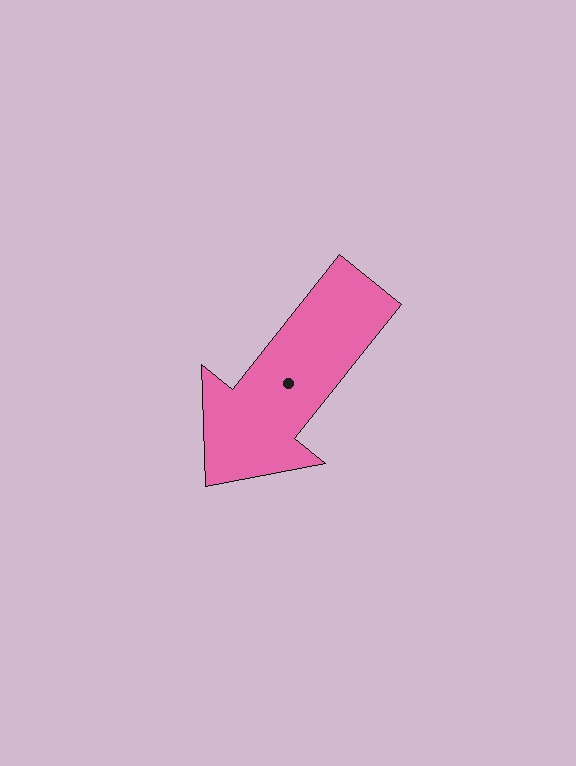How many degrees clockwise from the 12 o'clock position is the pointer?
Approximately 219 degrees.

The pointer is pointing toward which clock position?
Roughly 7 o'clock.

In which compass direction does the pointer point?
Southwest.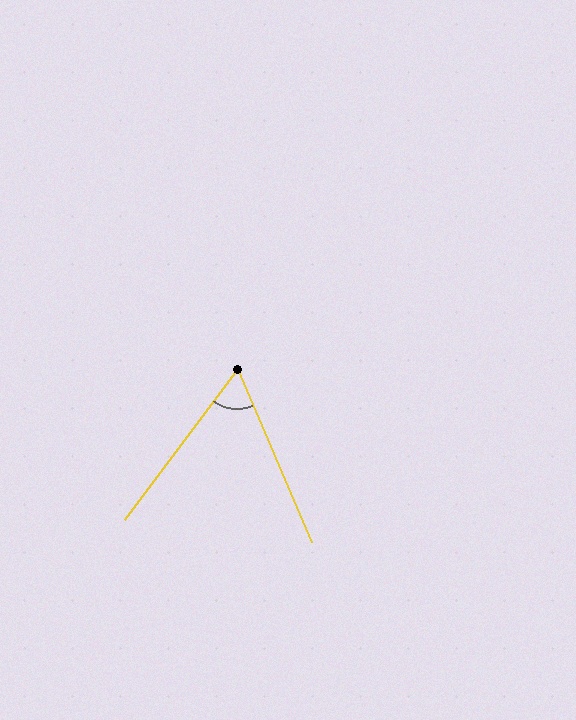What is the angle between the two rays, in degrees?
Approximately 60 degrees.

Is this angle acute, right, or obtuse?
It is acute.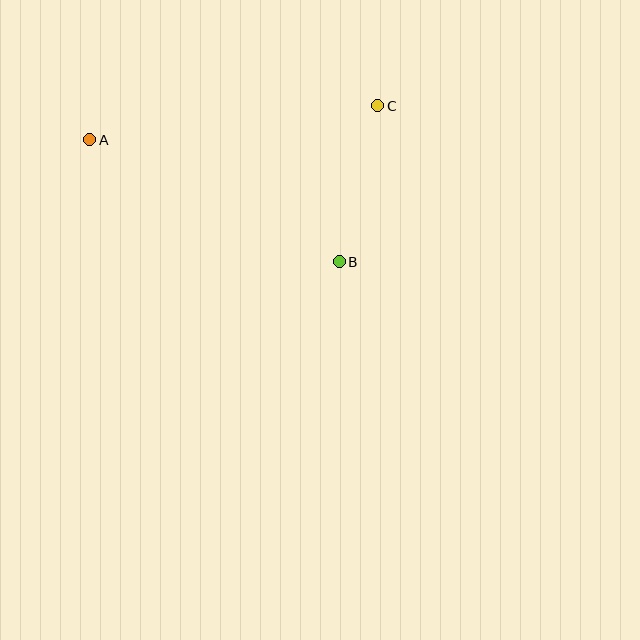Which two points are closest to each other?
Points B and C are closest to each other.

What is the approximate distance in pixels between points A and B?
The distance between A and B is approximately 278 pixels.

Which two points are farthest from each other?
Points A and C are farthest from each other.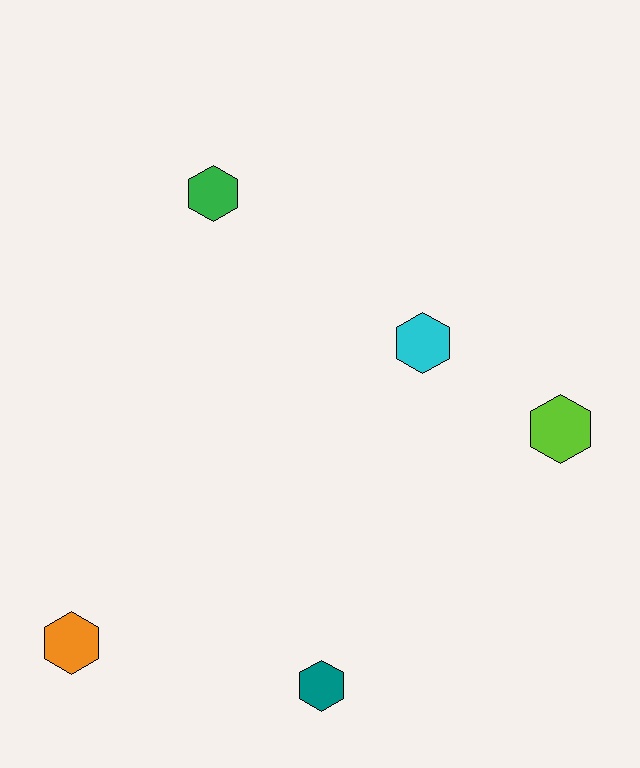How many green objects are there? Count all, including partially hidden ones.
There is 1 green object.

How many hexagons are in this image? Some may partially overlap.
There are 5 hexagons.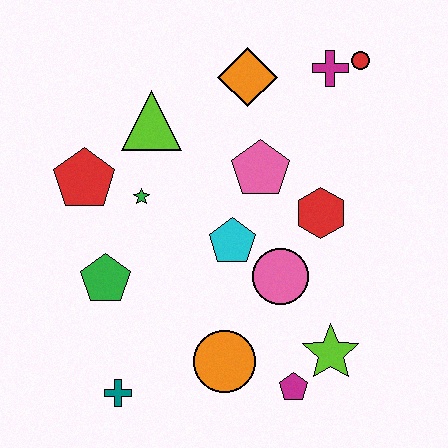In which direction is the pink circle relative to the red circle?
The pink circle is below the red circle.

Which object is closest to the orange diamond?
The magenta cross is closest to the orange diamond.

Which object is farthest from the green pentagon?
The red circle is farthest from the green pentagon.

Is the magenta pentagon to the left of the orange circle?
No